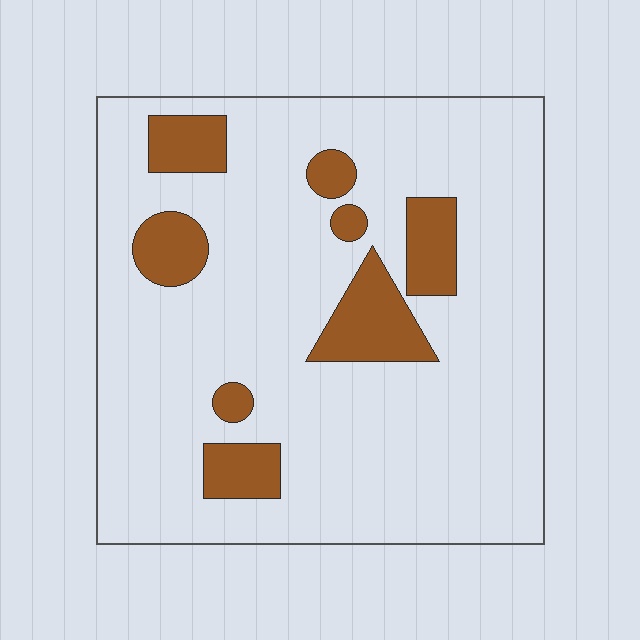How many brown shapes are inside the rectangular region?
8.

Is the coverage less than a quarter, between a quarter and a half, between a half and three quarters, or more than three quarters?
Less than a quarter.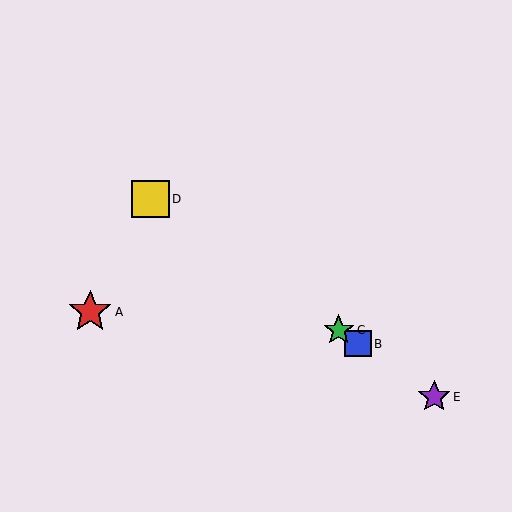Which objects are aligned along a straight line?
Objects B, C, D, E are aligned along a straight line.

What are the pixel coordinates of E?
Object E is at (434, 397).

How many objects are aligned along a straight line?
4 objects (B, C, D, E) are aligned along a straight line.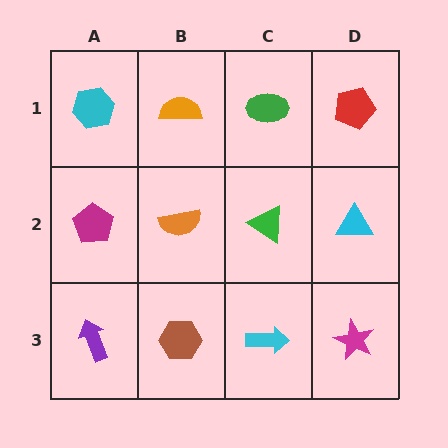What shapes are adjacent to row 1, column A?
A magenta pentagon (row 2, column A), an orange semicircle (row 1, column B).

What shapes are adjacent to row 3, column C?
A green triangle (row 2, column C), a brown hexagon (row 3, column B), a magenta star (row 3, column D).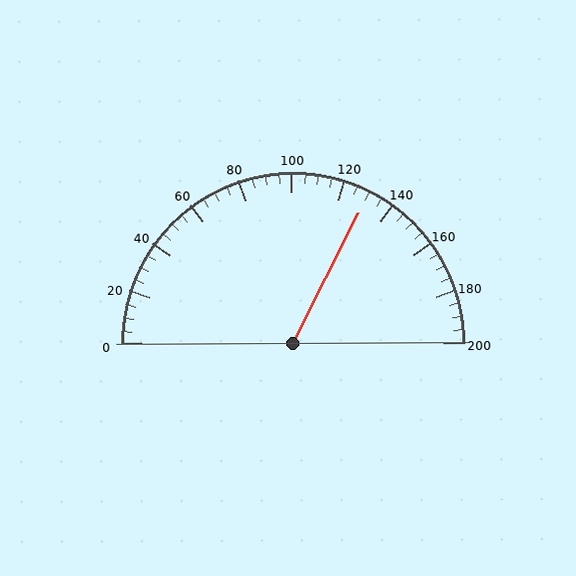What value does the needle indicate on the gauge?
The needle indicates approximately 130.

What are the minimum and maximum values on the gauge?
The gauge ranges from 0 to 200.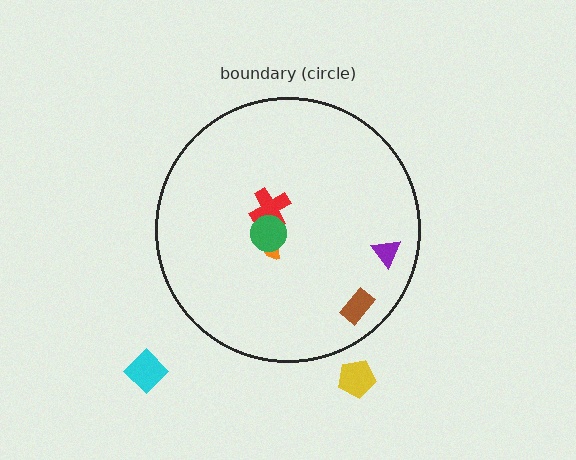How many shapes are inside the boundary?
5 inside, 2 outside.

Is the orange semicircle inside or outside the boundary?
Inside.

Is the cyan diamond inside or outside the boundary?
Outside.